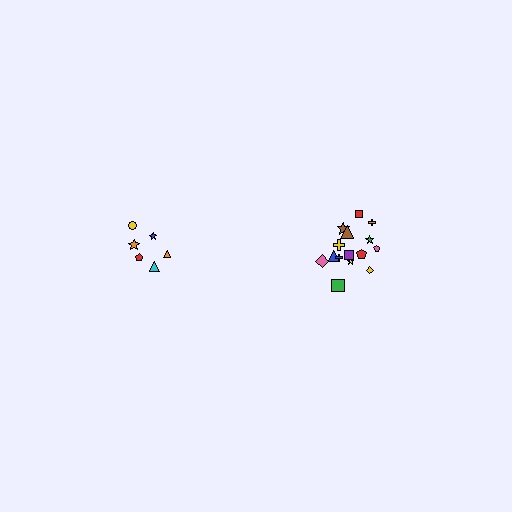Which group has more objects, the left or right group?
The right group.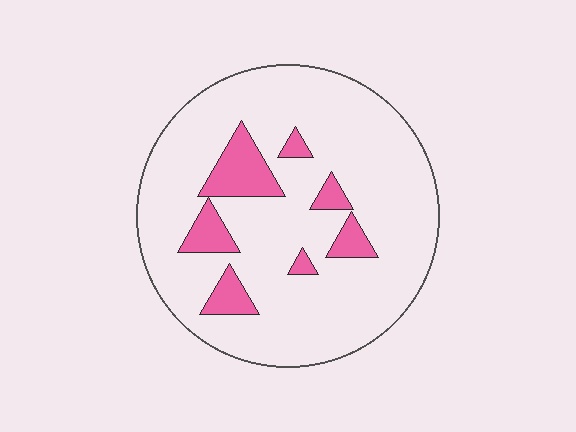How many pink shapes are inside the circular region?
7.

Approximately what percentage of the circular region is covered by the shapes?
Approximately 15%.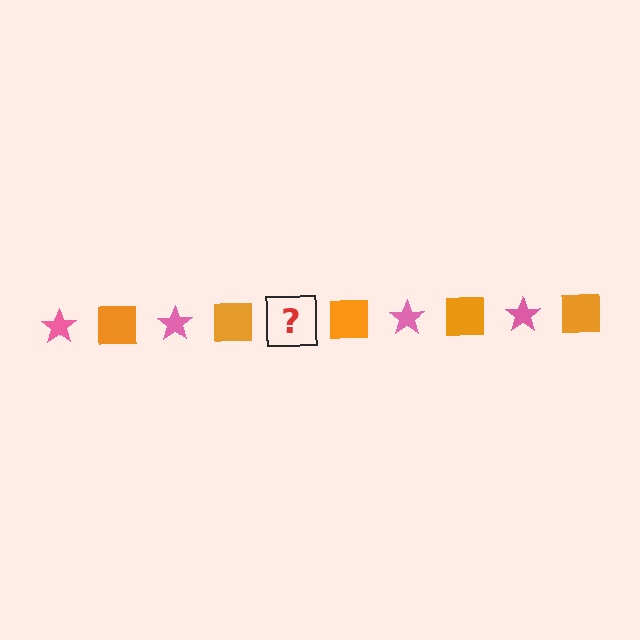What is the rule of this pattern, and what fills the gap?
The rule is that the pattern alternates between pink star and orange square. The gap should be filled with a pink star.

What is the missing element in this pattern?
The missing element is a pink star.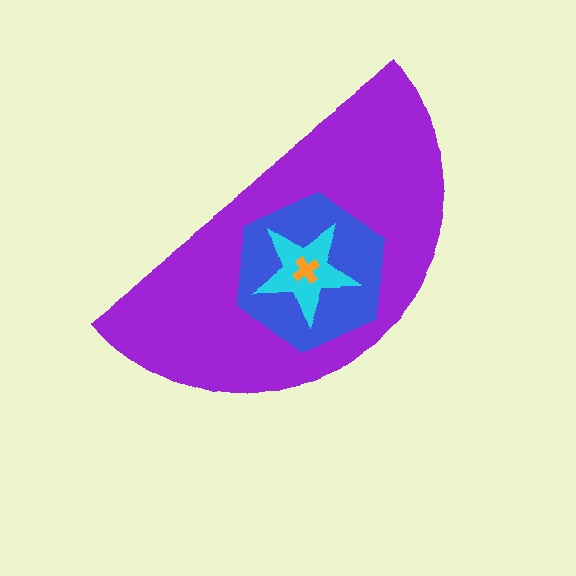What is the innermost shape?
The orange cross.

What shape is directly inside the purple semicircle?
The blue hexagon.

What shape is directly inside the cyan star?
The orange cross.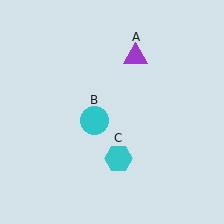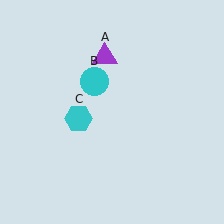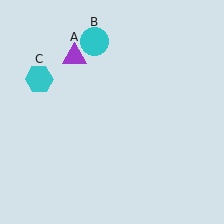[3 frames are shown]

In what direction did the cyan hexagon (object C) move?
The cyan hexagon (object C) moved up and to the left.